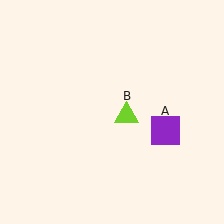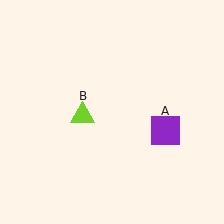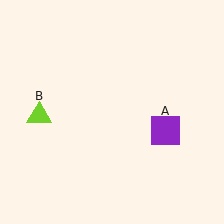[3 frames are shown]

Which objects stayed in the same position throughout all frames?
Purple square (object A) remained stationary.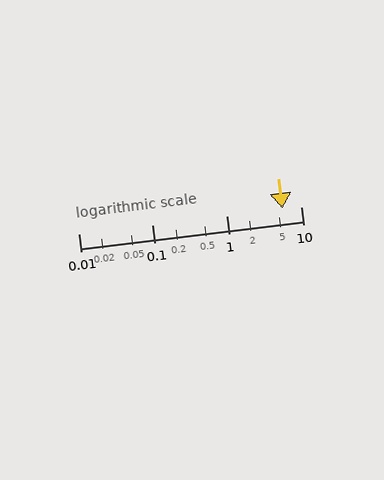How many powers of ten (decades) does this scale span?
The scale spans 3 decades, from 0.01 to 10.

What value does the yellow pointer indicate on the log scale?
The pointer indicates approximately 5.7.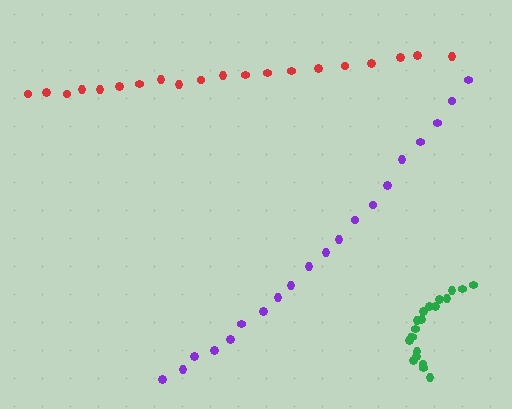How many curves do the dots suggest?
There are 3 distinct paths.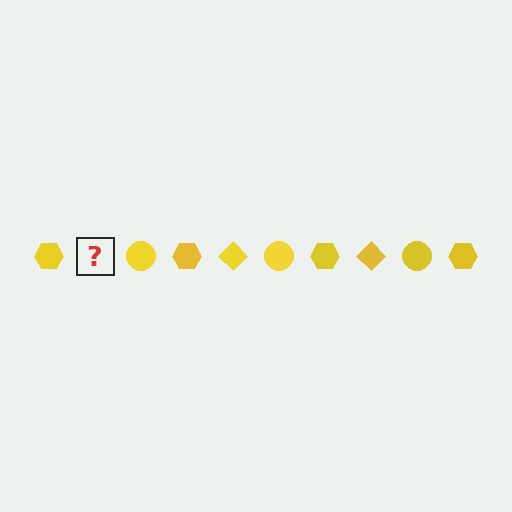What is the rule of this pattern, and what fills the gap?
The rule is that the pattern cycles through hexagon, diamond, circle shapes in yellow. The gap should be filled with a yellow diamond.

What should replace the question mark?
The question mark should be replaced with a yellow diamond.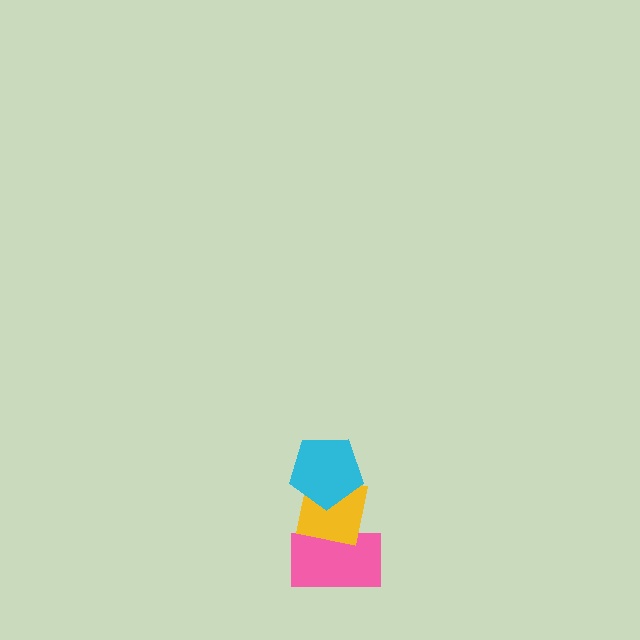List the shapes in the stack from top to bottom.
From top to bottom: the cyan pentagon, the yellow square, the pink rectangle.